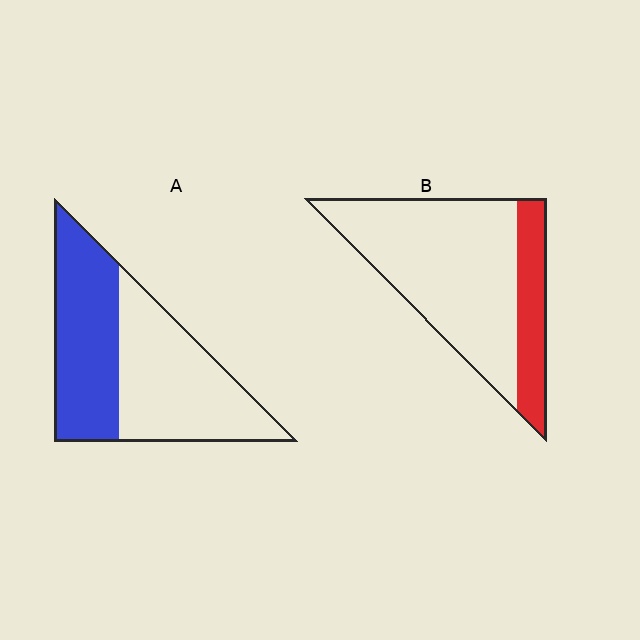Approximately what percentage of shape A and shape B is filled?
A is approximately 45% and B is approximately 25%.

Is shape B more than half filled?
No.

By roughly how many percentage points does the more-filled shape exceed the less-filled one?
By roughly 25 percentage points (A over B).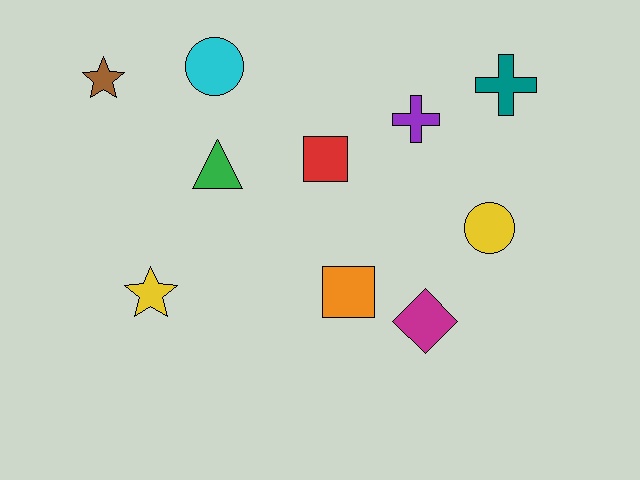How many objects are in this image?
There are 10 objects.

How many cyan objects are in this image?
There is 1 cyan object.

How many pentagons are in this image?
There are no pentagons.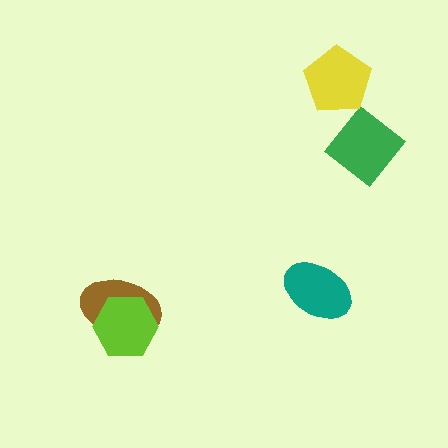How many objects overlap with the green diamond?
0 objects overlap with the green diamond.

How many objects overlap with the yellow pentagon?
0 objects overlap with the yellow pentagon.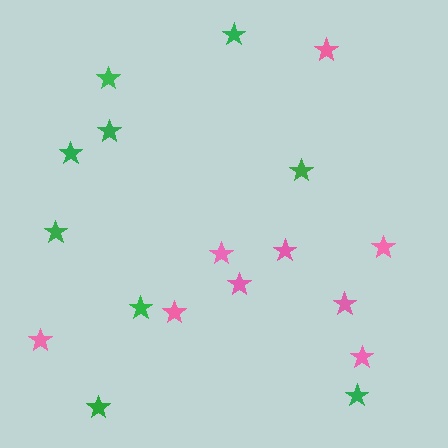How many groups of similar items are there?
There are 2 groups: one group of pink stars (9) and one group of green stars (9).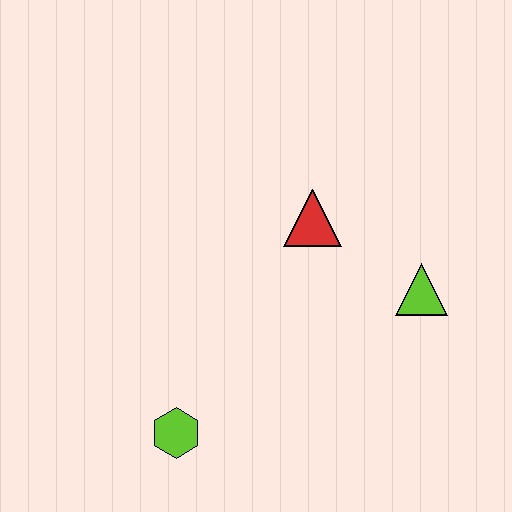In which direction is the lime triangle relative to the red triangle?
The lime triangle is to the right of the red triangle.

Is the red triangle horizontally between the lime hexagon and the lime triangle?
Yes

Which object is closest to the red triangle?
The lime triangle is closest to the red triangle.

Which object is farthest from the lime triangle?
The lime hexagon is farthest from the lime triangle.